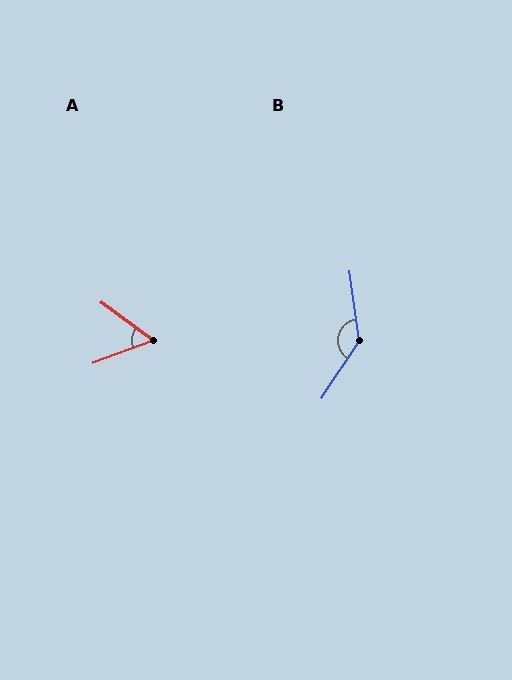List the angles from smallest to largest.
A (57°), B (139°).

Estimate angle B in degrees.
Approximately 139 degrees.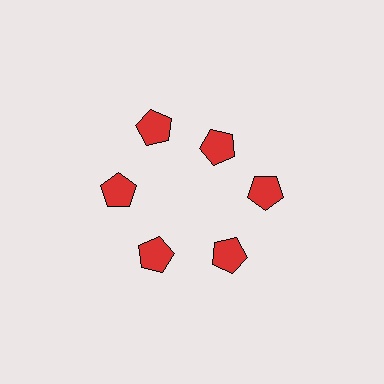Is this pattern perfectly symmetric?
No. The 6 red pentagons are arranged in a ring, but one element near the 1 o'clock position is pulled inward toward the center, breaking the 6-fold rotational symmetry.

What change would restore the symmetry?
The symmetry would be restored by moving it outward, back onto the ring so that all 6 pentagons sit at equal angles and equal distance from the center.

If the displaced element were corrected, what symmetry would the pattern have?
It would have 6-fold rotational symmetry — the pattern would map onto itself every 60 degrees.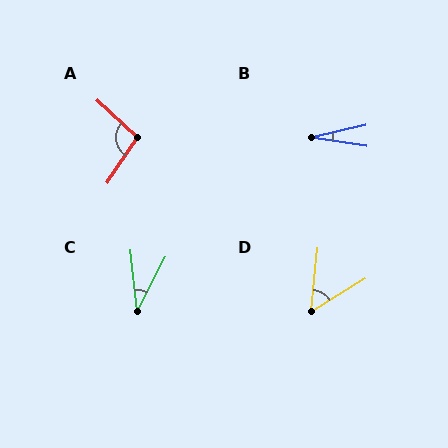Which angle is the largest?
A, at approximately 99 degrees.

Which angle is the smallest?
B, at approximately 22 degrees.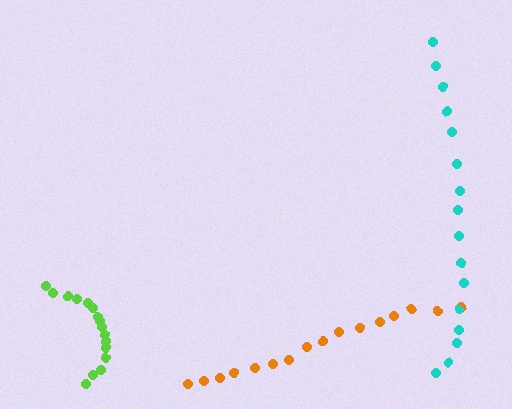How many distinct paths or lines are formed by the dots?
There are 3 distinct paths.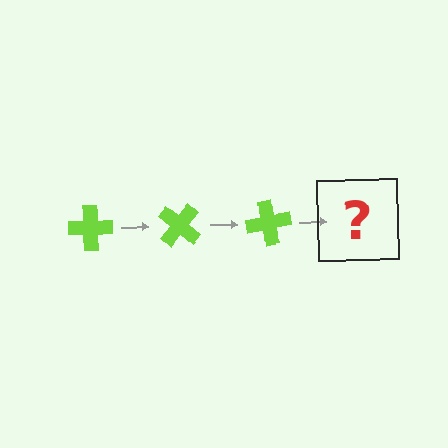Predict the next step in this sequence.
The next step is a lime cross rotated 120 degrees.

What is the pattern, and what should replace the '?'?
The pattern is that the cross rotates 40 degrees each step. The '?' should be a lime cross rotated 120 degrees.